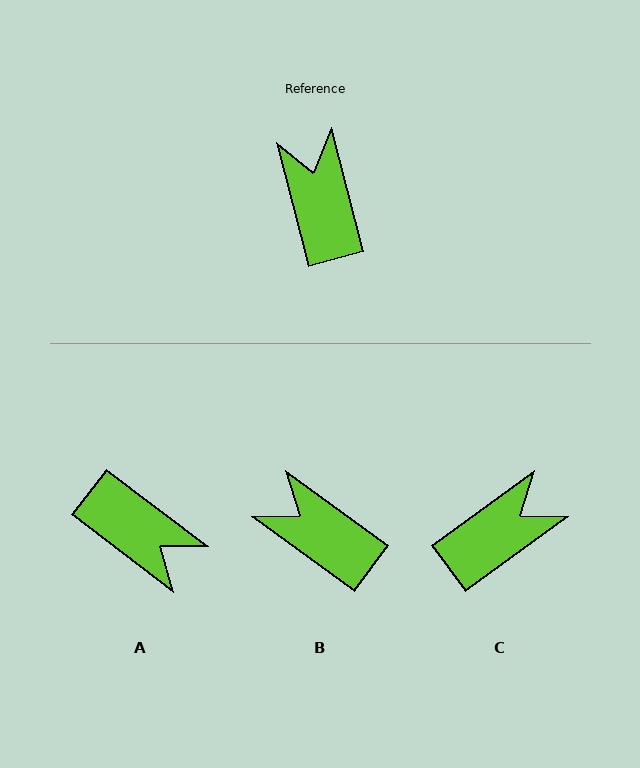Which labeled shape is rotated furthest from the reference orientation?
A, about 142 degrees away.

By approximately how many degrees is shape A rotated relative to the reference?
Approximately 142 degrees clockwise.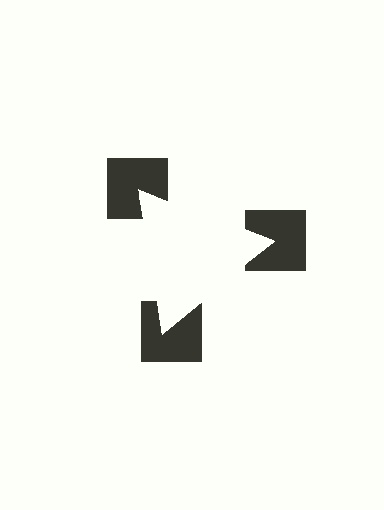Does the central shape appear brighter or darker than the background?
It typically appears slightly brighter than the background, even though no actual brightness change is drawn.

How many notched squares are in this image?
There are 3 — one at each vertex of the illusory triangle.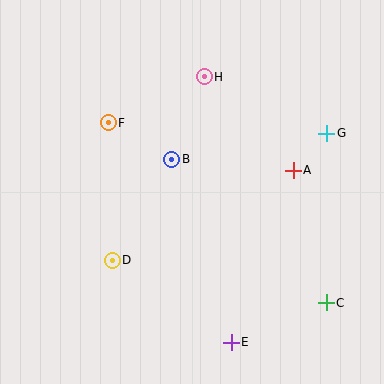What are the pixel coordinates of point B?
Point B is at (172, 159).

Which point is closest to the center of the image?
Point B at (172, 159) is closest to the center.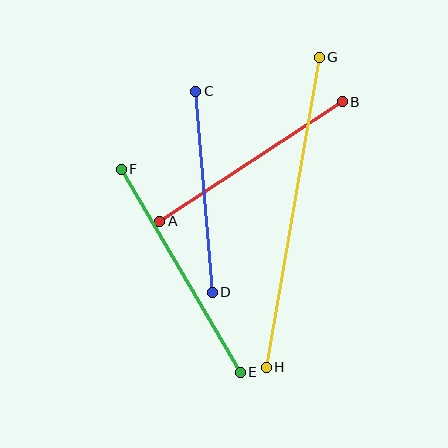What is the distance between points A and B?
The distance is approximately 218 pixels.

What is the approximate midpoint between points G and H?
The midpoint is at approximately (293, 212) pixels.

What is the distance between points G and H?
The distance is approximately 315 pixels.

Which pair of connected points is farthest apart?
Points G and H are farthest apart.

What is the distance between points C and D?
The distance is approximately 202 pixels.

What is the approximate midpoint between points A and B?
The midpoint is at approximately (251, 161) pixels.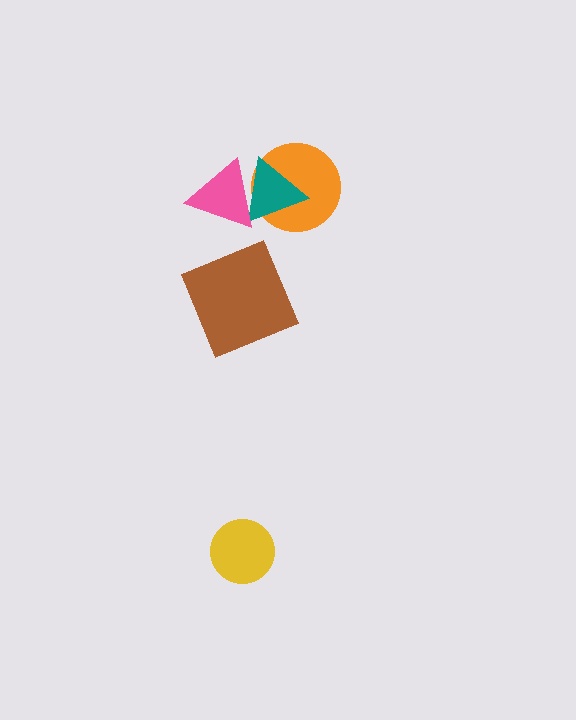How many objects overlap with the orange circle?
2 objects overlap with the orange circle.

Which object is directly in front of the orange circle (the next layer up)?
The teal triangle is directly in front of the orange circle.